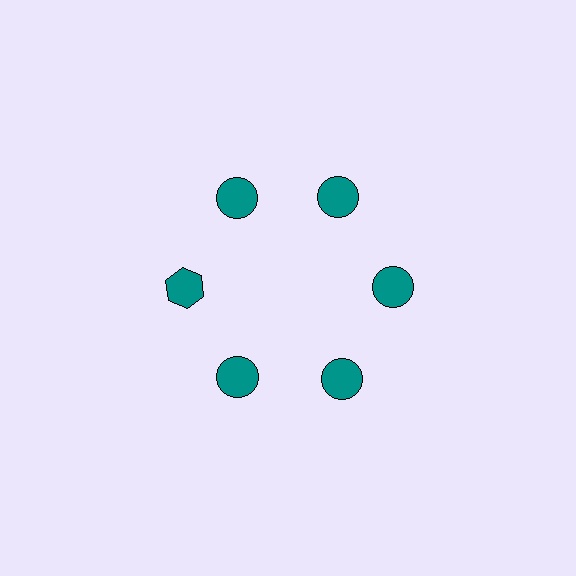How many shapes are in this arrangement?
There are 6 shapes arranged in a ring pattern.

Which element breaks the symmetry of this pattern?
The teal hexagon at roughly the 9 o'clock position breaks the symmetry. All other shapes are teal circles.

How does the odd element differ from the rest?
It has a different shape: hexagon instead of circle.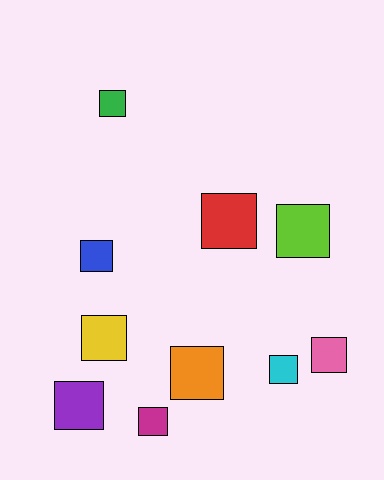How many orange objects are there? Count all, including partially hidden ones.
There is 1 orange object.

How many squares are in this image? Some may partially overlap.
There are 10 squares.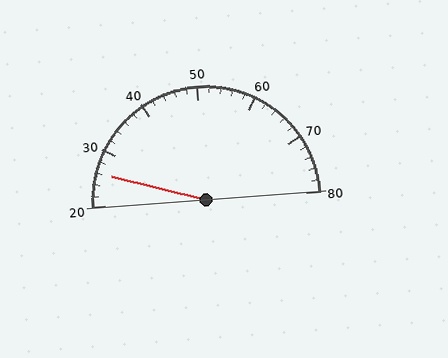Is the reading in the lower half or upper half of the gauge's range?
The reading is in the lower half of the range (20 to 80).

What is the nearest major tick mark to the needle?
The nearest major tick mark is 30.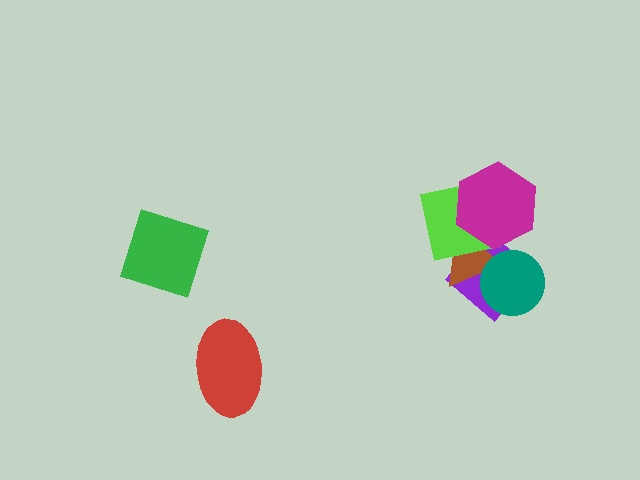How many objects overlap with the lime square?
2 objects overlap with the lime square.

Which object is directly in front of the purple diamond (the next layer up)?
The brown triangle is directly in front of the purple diamond.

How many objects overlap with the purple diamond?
2 objects overlap with the purple diamond.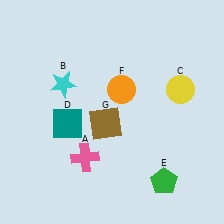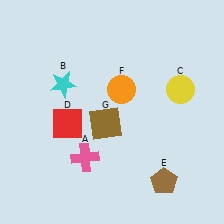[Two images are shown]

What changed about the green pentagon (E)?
In Image 1, E is green. In Image 2, it changed to brown.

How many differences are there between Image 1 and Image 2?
There are 2 differences between the two images.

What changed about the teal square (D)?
In Image 1, D is teal. In Image 2, it changed to red.